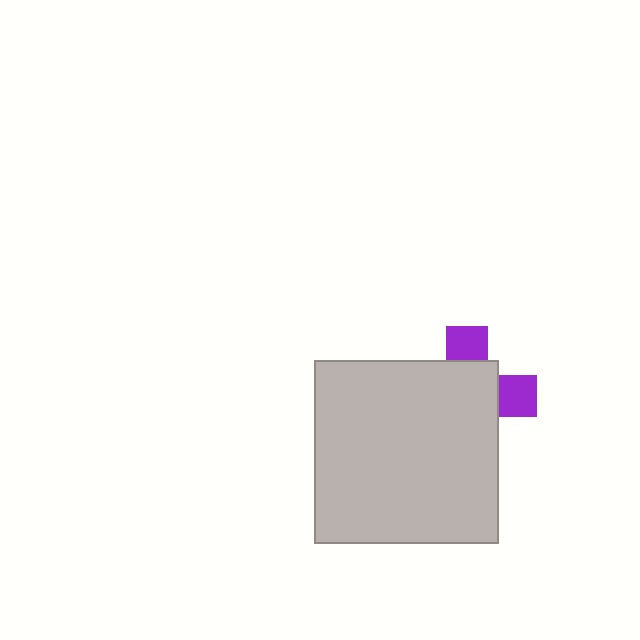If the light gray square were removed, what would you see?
You would see the complete purple cross.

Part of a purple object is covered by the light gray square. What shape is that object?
It is a cross.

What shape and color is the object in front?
The object in front is a light gray square.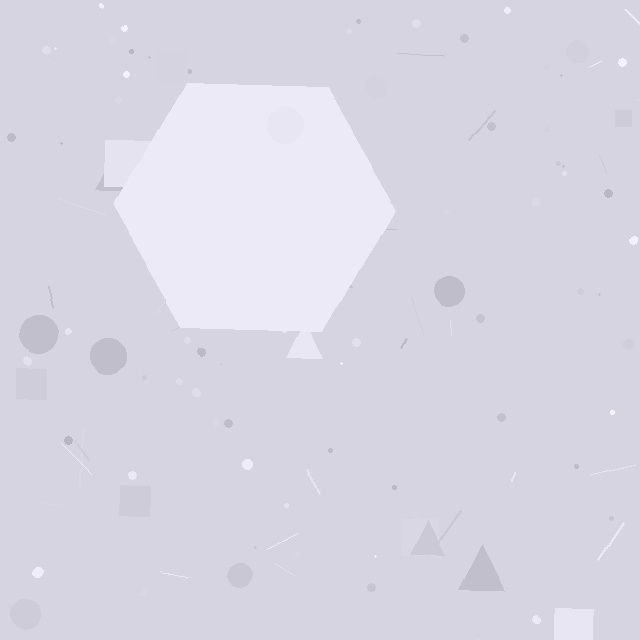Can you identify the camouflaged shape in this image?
The camouflaged shape is a hexagon.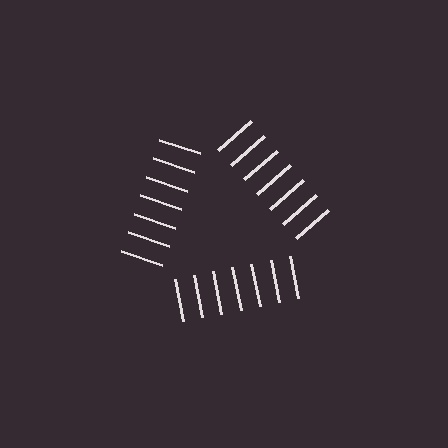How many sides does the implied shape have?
3 sides — the line-ends trace a triangle.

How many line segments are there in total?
21 — 7 along each of the 3 edges.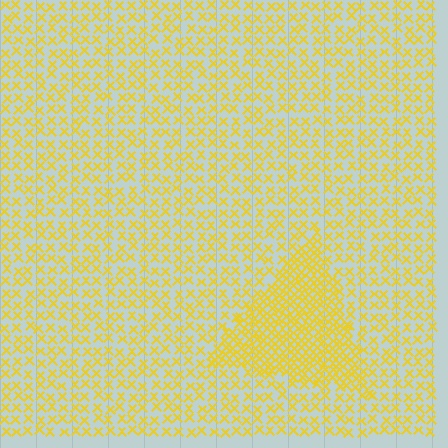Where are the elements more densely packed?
The elements are more densely packed inside the triangle boundary.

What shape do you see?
I see a triangle.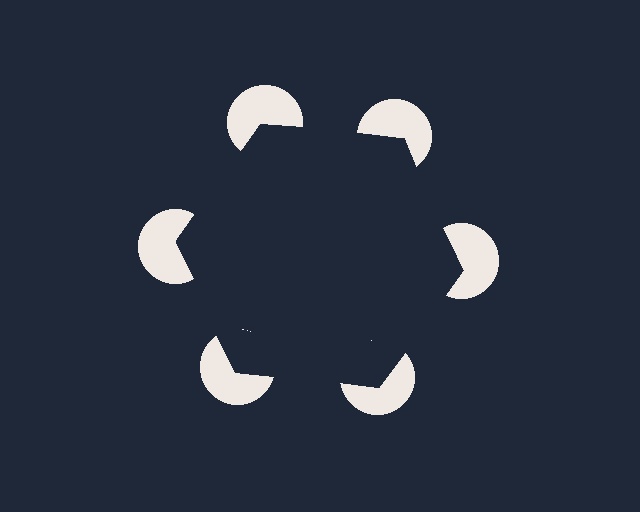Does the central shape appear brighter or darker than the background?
It typically appears slightly darker than the background, even though no actual brightness change is drawn.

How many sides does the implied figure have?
6 sides.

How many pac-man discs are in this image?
There are 6 — one at each vertex of the illusory hexagon.